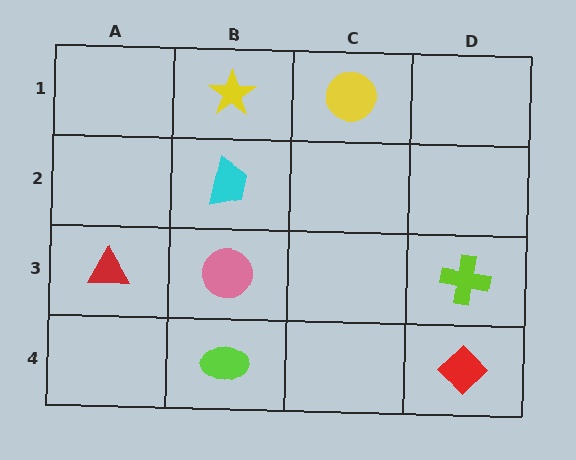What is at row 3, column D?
A lime cross.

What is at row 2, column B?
A cyan trapezoid.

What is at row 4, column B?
A lime ellipse.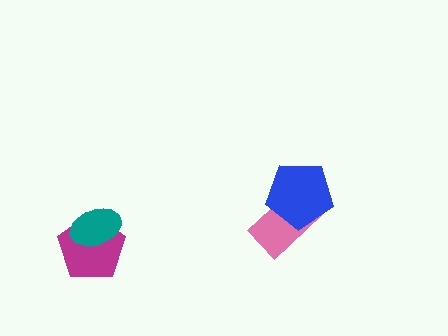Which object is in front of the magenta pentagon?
The teal ellipse is in front of the magenta pentagon.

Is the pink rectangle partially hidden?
Yes, it is partially covered by another shape.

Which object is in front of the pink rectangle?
The blue pentagon is in front of the pink rectangle.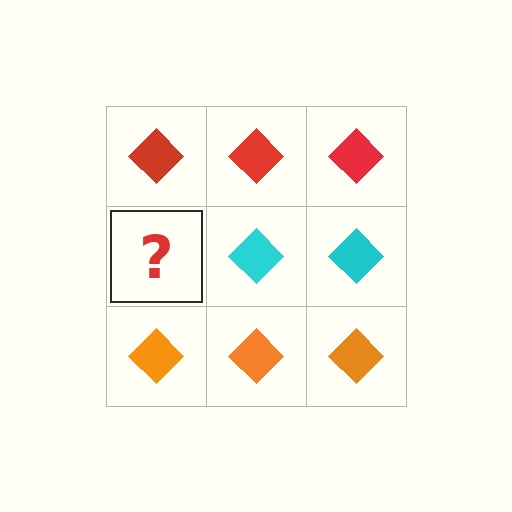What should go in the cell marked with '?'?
The missing cell should contain a cyan diamond.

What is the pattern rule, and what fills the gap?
The rule is that each row has a consistent color. The gap should be filled with a cyan diamond.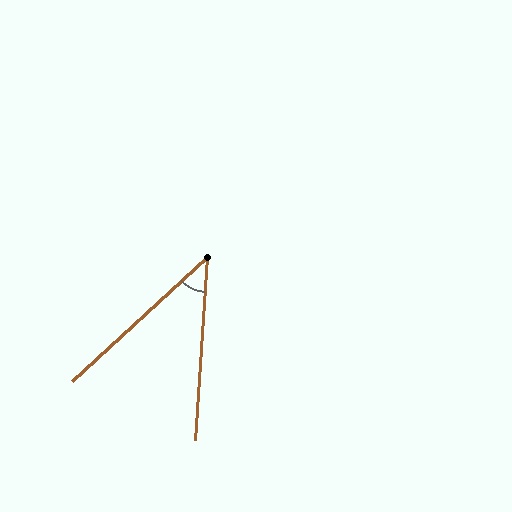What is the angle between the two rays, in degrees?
Approximately 44 degrees.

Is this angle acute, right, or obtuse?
It is acute.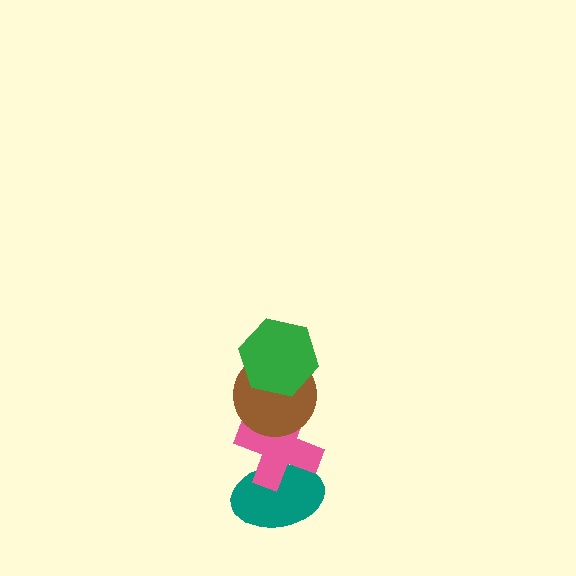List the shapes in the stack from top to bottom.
From top to bottom: the green hexagon, the brown circle, the pink cross, the teal ellipse.